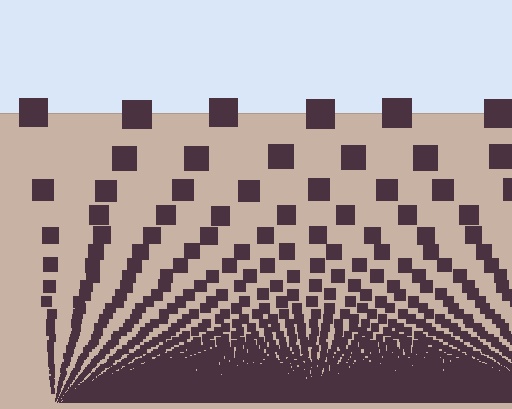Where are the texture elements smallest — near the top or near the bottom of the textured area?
Near the bottom.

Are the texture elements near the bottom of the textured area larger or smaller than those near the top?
Smaller. The gradient is inverted — elements near the bottom are smaller and denser.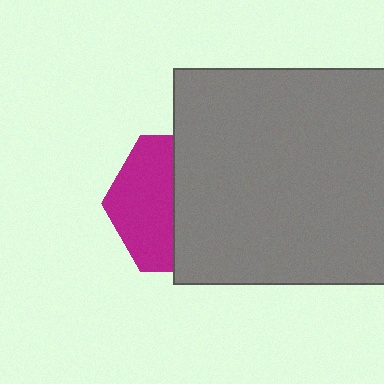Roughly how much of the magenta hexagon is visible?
A small part of it is visible (roughly 45%).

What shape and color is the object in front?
The object in front is a gray square.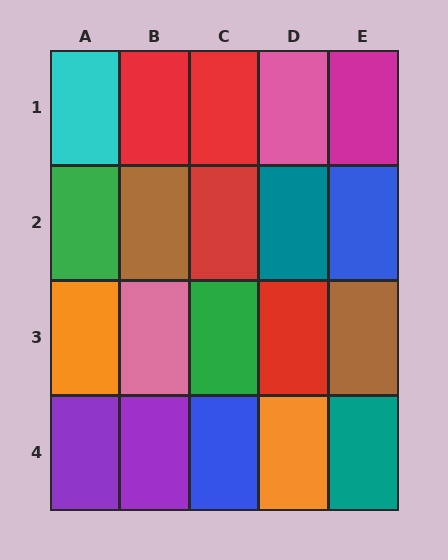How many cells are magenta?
1 cell is magenta.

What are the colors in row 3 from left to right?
Orange, pink, green, red, brown.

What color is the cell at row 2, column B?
Brown.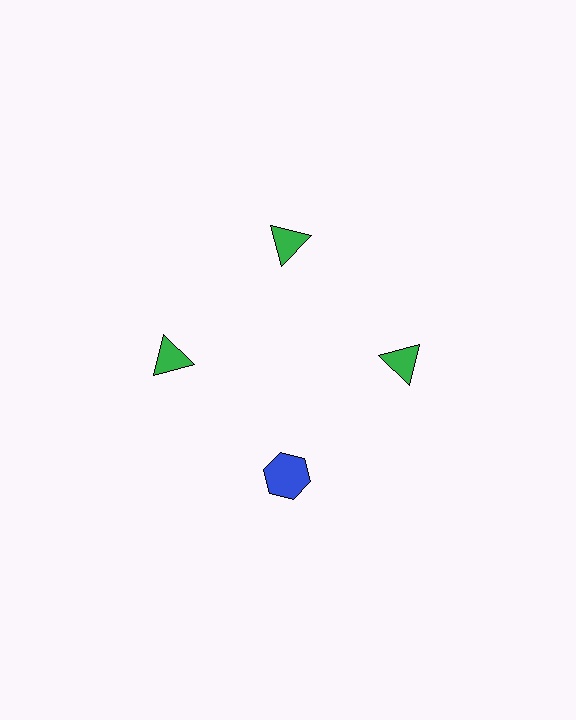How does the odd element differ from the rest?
It differs in both color (blue instead of green) and shape (hexagon instead of triangle).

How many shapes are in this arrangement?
There are 4 shapes arranged in a ring pattern.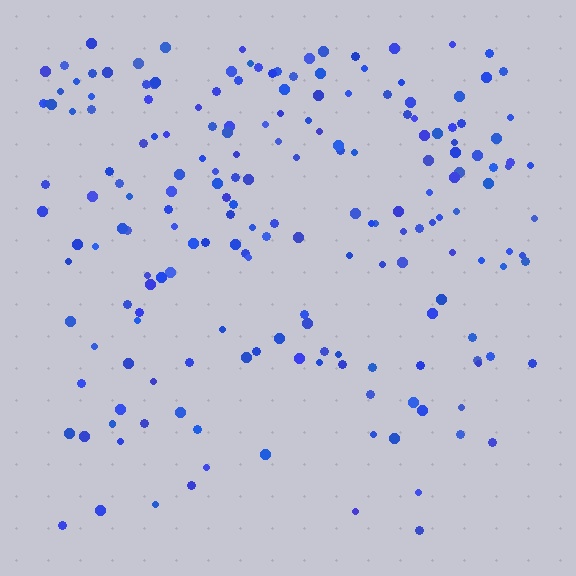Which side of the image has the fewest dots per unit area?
The bottom.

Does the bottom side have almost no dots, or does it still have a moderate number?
Still a moderate number, just noticeably fewer than the top.